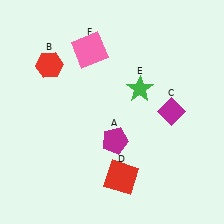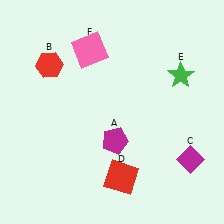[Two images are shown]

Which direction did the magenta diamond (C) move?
The magenta diamond (C) moved down.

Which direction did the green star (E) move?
The green star (E) moved right.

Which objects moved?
The objects that moved are: the magenta diamond (C), the green star (E).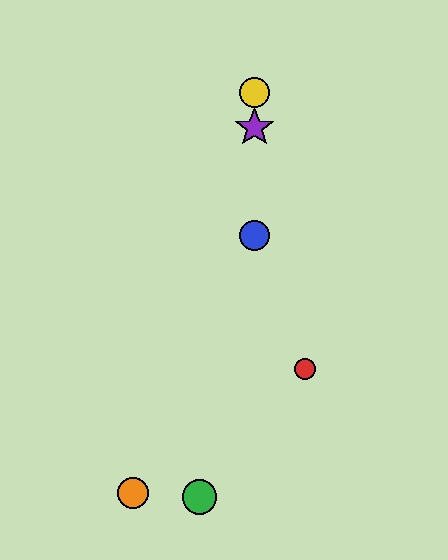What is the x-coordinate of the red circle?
The red circle is at x≈305.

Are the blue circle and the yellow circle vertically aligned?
Yes, both are at x≈255.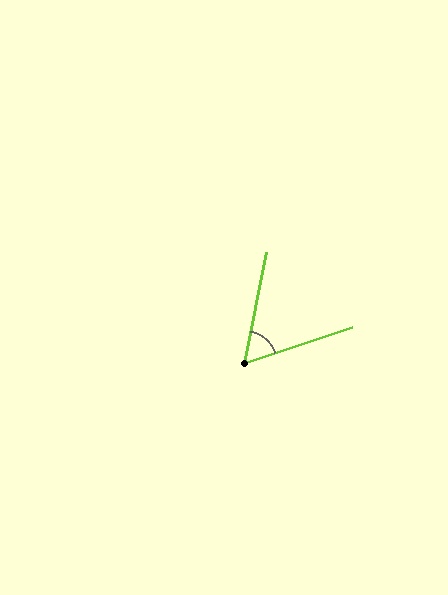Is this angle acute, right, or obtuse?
It is acute.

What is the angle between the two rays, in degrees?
Approximately 61 degrees.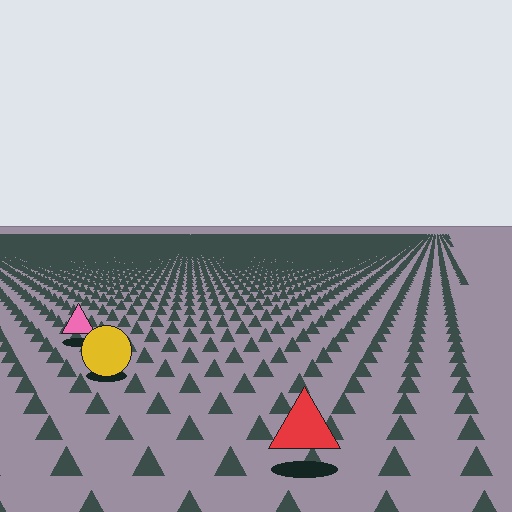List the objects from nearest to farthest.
From nearest to farthest: the red triangle, the yellow circle, the pink triangle.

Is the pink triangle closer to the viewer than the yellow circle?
No. The yellow circle is closer — you can tell from the texture gradient: the ground texture is coarser near it.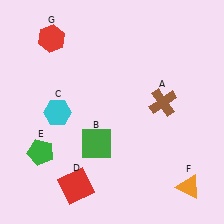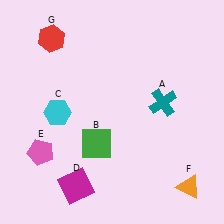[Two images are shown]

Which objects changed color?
A changed from brown to teal. D changed from red to magenta. E changed from green to pink.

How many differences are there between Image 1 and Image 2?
There are 3 differences between the two images.